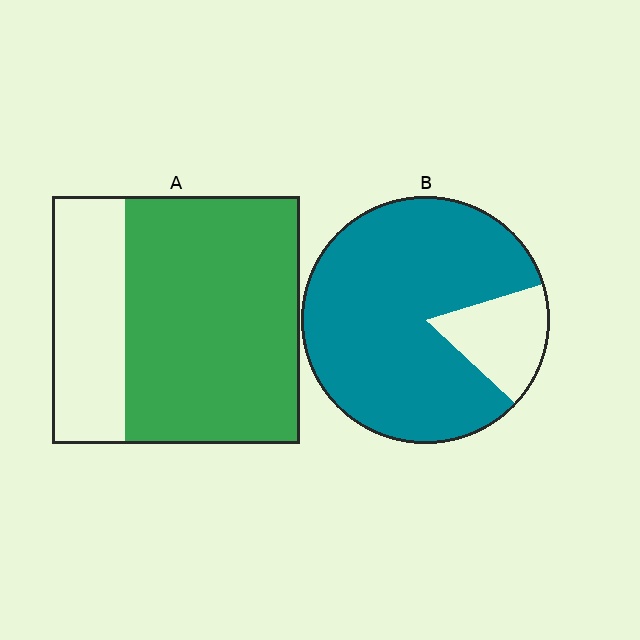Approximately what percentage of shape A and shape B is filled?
A is approximately 70% and B is approximately 85%.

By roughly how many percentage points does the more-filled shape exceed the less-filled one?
By roughly 15 percentage points (B over A).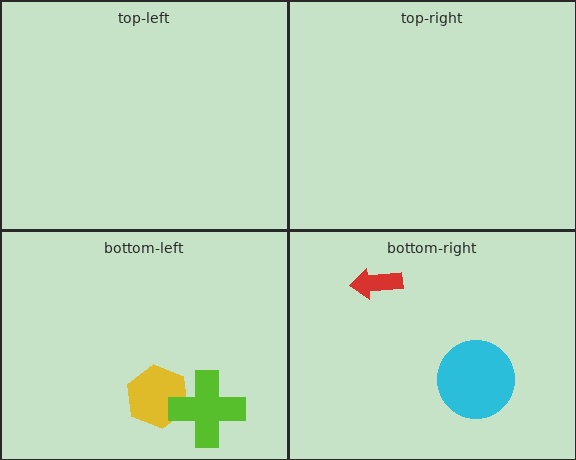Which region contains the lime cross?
The bottom-left region.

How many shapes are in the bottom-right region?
2.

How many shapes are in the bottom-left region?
2.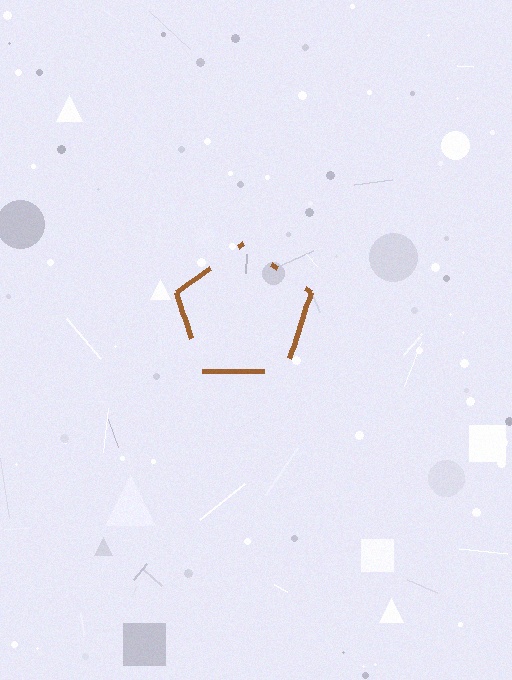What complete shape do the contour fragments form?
The contour fragments form a pentagon.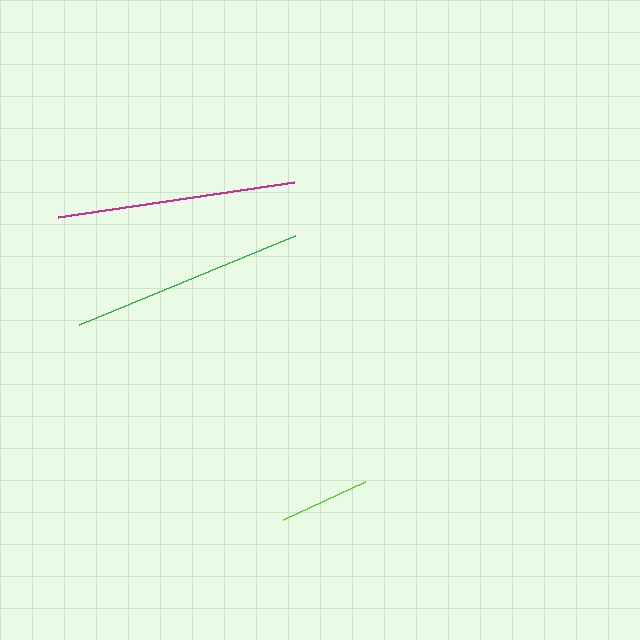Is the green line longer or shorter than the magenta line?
The magenta line is longer than the green line.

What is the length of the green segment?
The green segment is approximately 234 pixels long.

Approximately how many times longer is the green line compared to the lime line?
The green line is approximately 2.6 times the length of the lime line.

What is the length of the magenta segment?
The magenta segment is approximately 238 pixels long.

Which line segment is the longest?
The magenta line is the longest at approximately 238 pixels.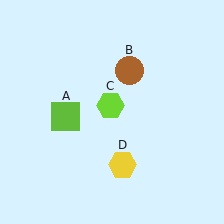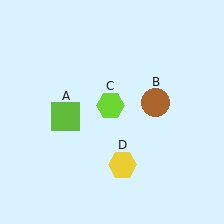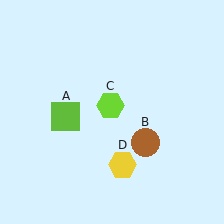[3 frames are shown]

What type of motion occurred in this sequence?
The brown circle (object B) rotated clockwise around the center of the scene.